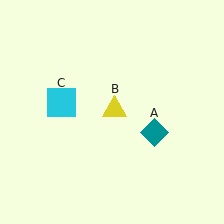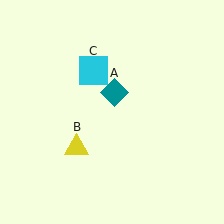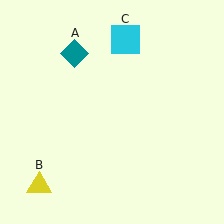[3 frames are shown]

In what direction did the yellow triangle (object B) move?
The yellow triangle (object B) moved down and to the left.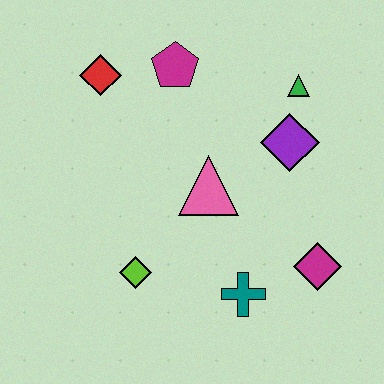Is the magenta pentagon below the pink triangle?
No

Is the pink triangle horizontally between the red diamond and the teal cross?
Yes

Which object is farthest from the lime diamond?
The green triangle is farthest from the lime diamond.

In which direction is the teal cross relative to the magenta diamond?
The teal cross is to the left of the magenta diamond.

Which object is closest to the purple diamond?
The green triangle is closest to the purple diamond.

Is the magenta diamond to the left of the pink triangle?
No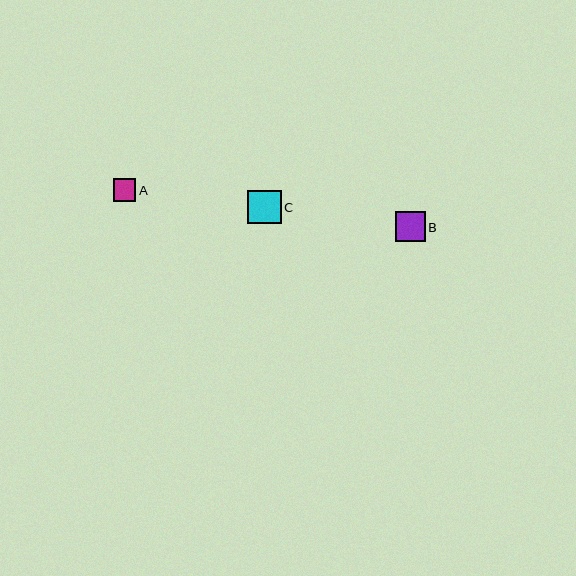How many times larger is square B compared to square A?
Square B is approximately 1.3 times the size of square A.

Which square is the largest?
Square C is the largest with a size of approximately 34 pixels.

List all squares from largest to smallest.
From largest to smallest: C, B, A.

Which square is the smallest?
Square A is the smallest with a size of approximately 23 pixels.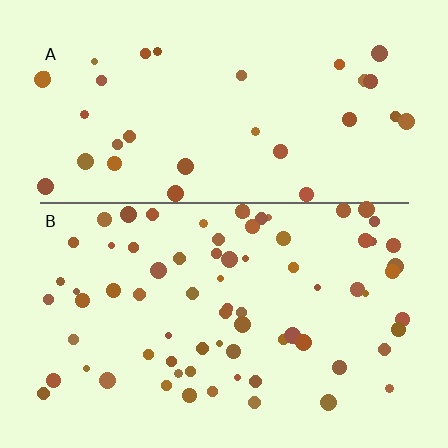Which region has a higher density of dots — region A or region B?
B (the bottom).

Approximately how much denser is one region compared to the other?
Approximately 2.2× — region B over region A.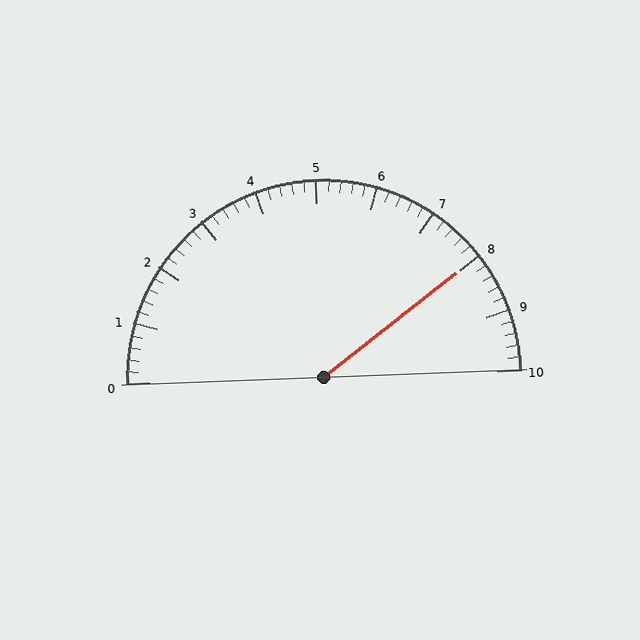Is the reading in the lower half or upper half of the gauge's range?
The reading is in the upper half of the range (0 to 10).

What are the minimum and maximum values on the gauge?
The gauge ranges from 0 to 10.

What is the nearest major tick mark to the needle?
The nearest major tick mark is 8.